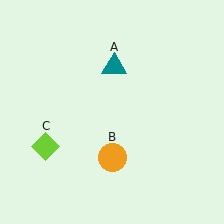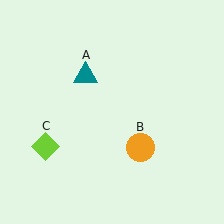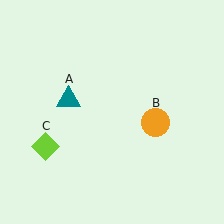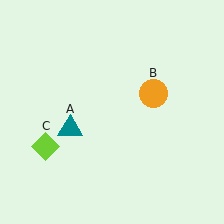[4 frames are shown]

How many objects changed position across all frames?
2 objects changed position: teal triangle (object A), orange circle (object B).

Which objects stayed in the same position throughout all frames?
Lime diamond (object C) remained stationary.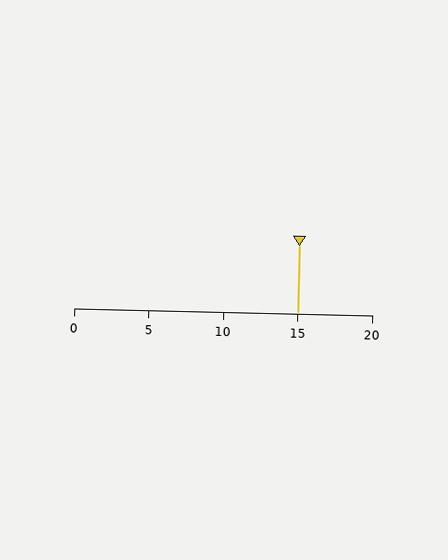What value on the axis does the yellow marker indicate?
The marker indicates approximately 15.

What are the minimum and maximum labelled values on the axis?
The axis runs from 0 to 20.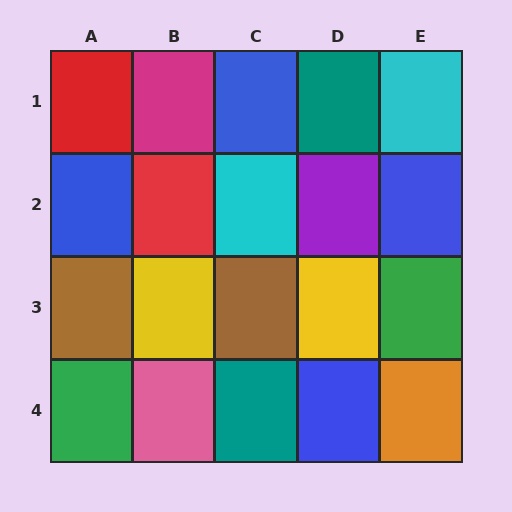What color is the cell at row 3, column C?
Brown.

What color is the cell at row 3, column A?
Brown.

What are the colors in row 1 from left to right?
Red, magenta, blue, teal, cyan.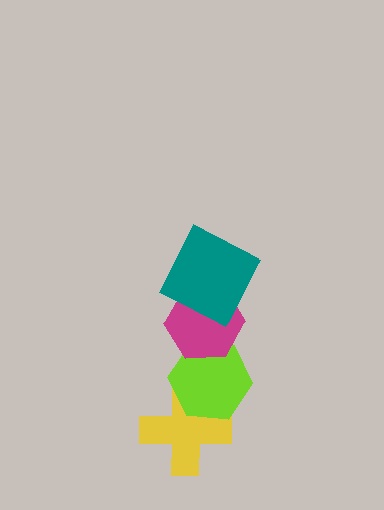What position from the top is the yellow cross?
The yellow cross is 4th from the top.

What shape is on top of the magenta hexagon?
The teal square is on top of the magenta hexagon.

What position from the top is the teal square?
The teal square is 1st from the top.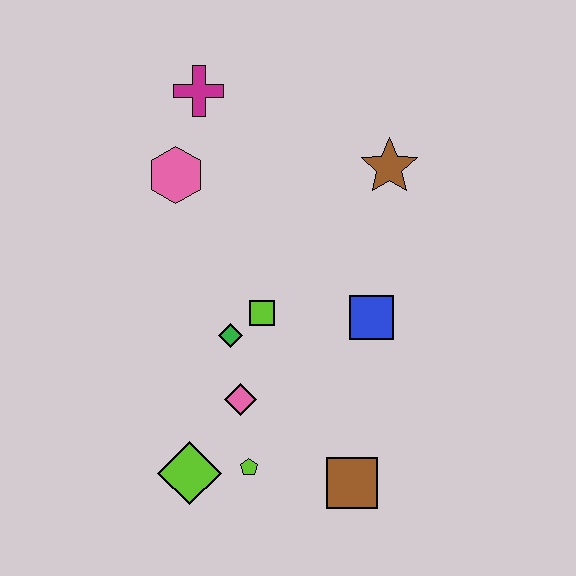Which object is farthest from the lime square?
The magenta cross is farthest from the lime square.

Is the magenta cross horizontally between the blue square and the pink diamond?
No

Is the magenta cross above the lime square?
Yes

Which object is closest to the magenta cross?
The pink hexagon is closest to the magenta cross.